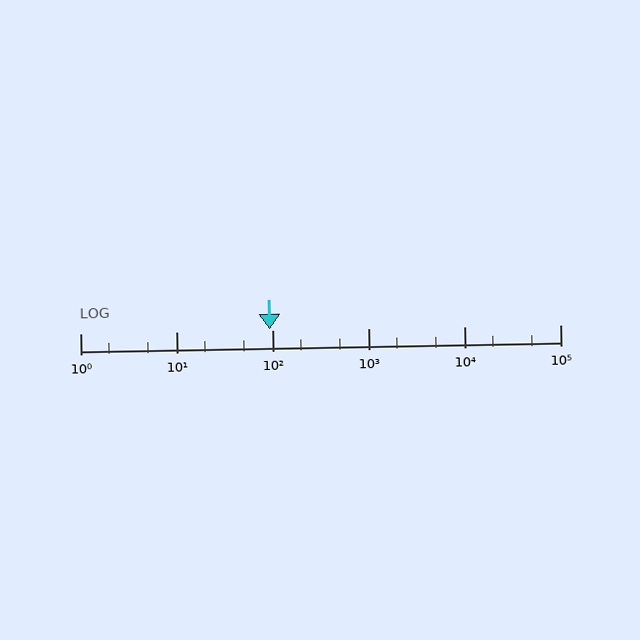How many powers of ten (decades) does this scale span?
The scale spans 5 decades, from 1 to 100000.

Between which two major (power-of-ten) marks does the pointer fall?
The pointer is between 10 and 100.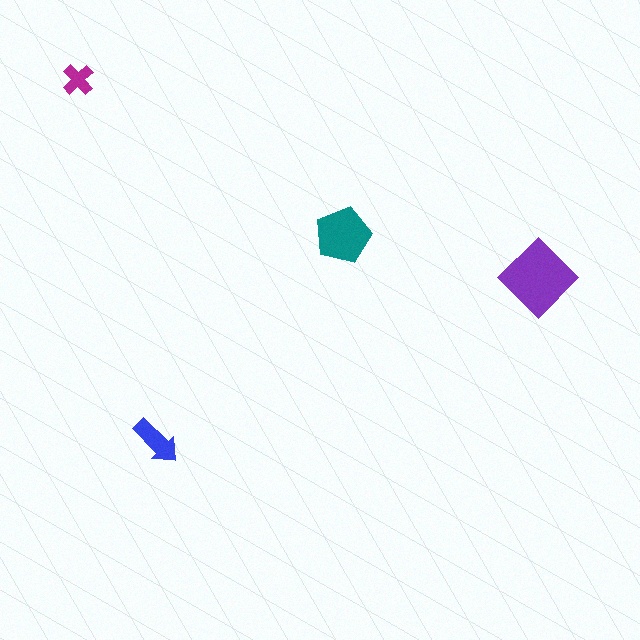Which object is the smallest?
The magenta cross.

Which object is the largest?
The purple diamond.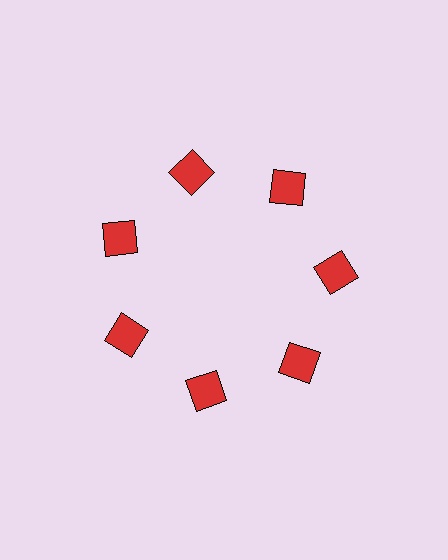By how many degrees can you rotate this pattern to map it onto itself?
The pattern maps onto itself every 51 degrees of rotation.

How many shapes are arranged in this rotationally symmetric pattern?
There are 7 shapes, arranged in 7 groups of 1.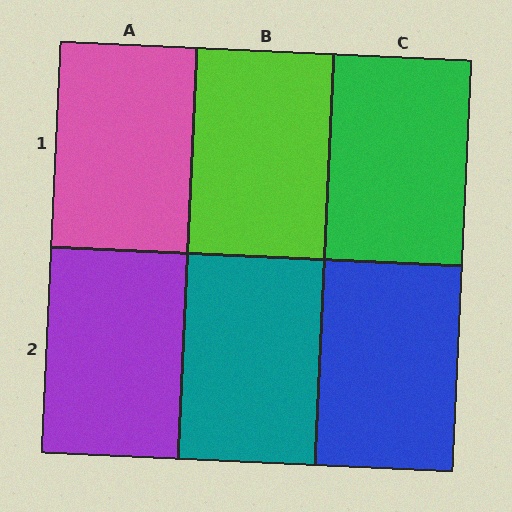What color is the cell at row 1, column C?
Green.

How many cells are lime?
1 cell is lime.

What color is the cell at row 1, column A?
Pink.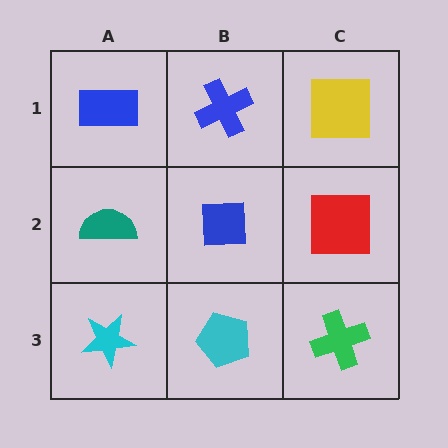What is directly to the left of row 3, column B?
A cyan star.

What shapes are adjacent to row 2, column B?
A blue cross (row 1, column B), a cyan pentagon (row 3, column B), a teal semicircle (row 2, column A), a red square (row 2, column C).